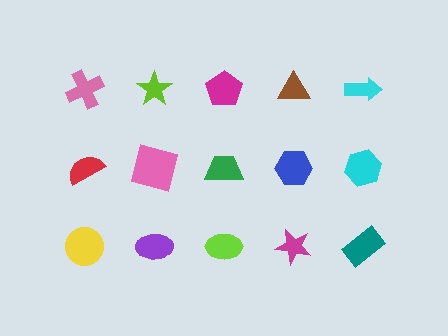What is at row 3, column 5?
A teal rectangle.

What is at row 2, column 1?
A red semicircle.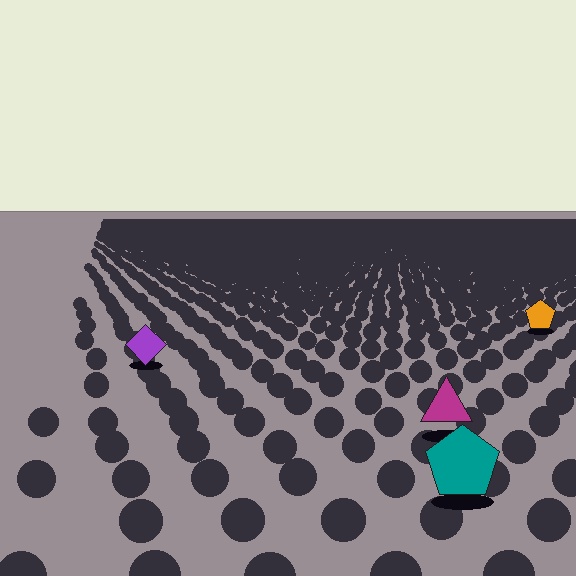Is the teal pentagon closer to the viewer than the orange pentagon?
Yes. The teal pentagon is closer — you can tell from the texture gradient: the ground texture is coarser near it.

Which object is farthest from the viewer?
The orange pentagon is farthest from the viewer. It appears smaller and the ground texture around it is denser.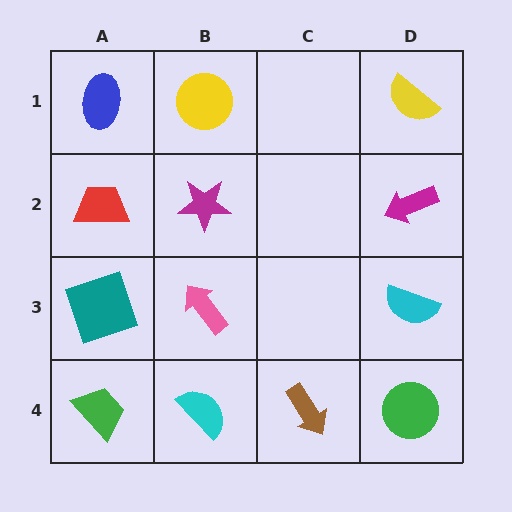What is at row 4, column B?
A cyan semicircle.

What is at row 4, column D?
A green circle.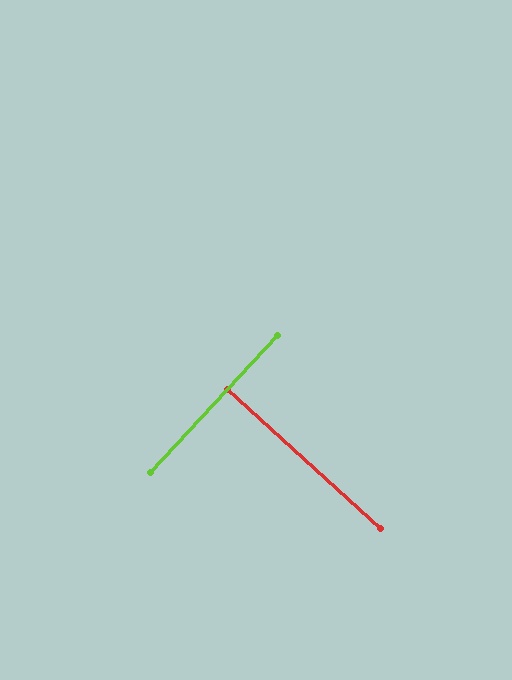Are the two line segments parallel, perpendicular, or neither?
Perpendicular — they meet at approximately 89°.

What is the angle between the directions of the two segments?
Approximately 89 degrees.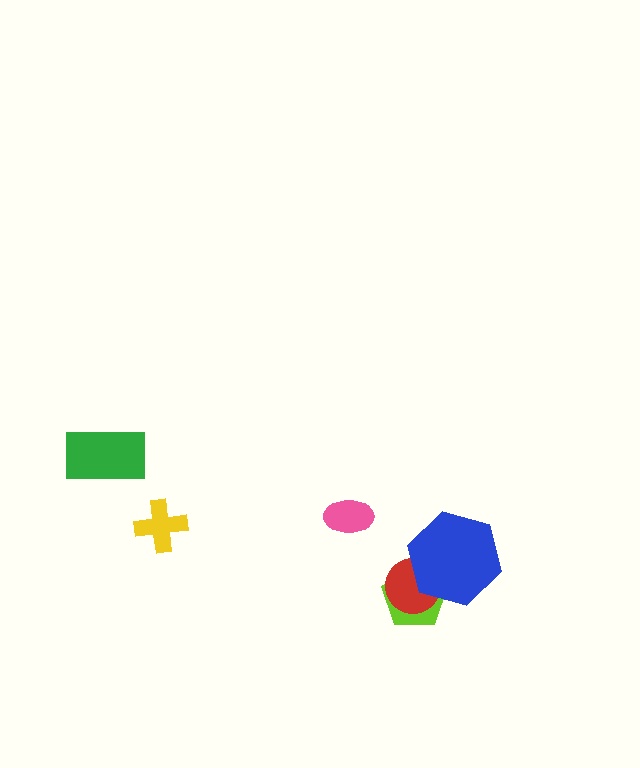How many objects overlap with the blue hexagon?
2 objects overlap with the blue hexagon.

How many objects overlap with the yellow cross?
0 objects overlap with the yellow cross.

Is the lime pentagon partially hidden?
Yes, it is partially covered by another shape.